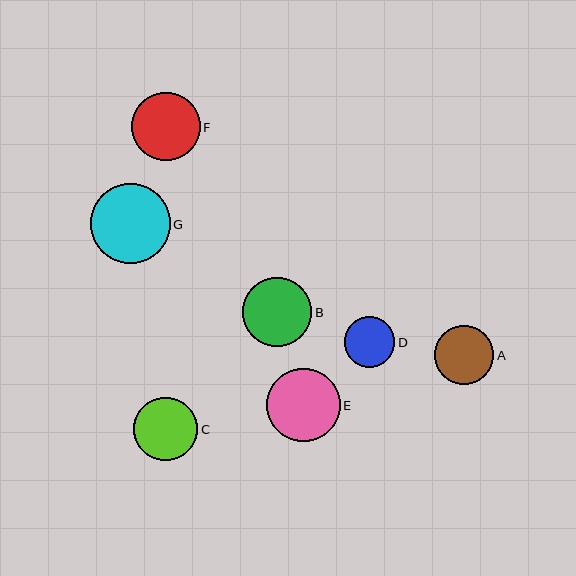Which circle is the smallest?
Circle D is the smallest with a size of approximately 51 pixels.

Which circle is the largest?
Circle G is the largest with a size of approximately 80 pixels.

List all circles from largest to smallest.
From largest to smallest: G, E, B, F, C, A, D.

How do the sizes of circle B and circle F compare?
Circle B and circle F are approximately the same size.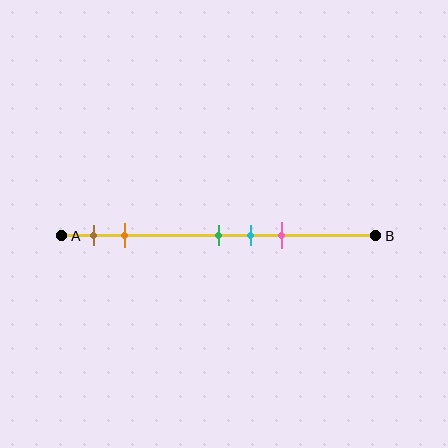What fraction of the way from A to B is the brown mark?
The brown mark is approximately 10% (0.1) of the way from A to B.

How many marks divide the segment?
There are 5 marks dividing the segment.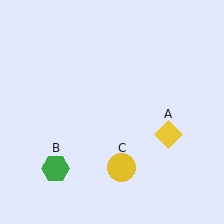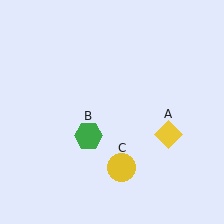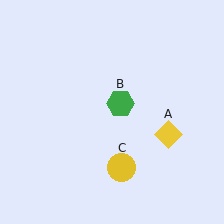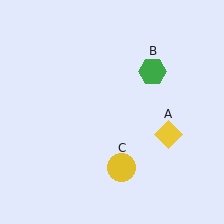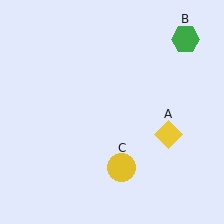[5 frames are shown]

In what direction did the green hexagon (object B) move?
The green hexagon (object B) moved up and to the right.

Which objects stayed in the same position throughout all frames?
Yellow diamond (object A) and yellow circle (object C) remained stationary.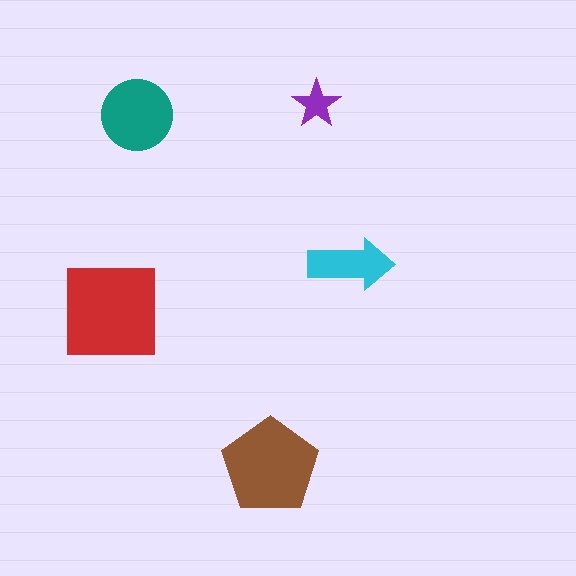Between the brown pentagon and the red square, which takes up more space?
The red square.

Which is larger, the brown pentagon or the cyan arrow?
The brown pentagon.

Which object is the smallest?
The purple star.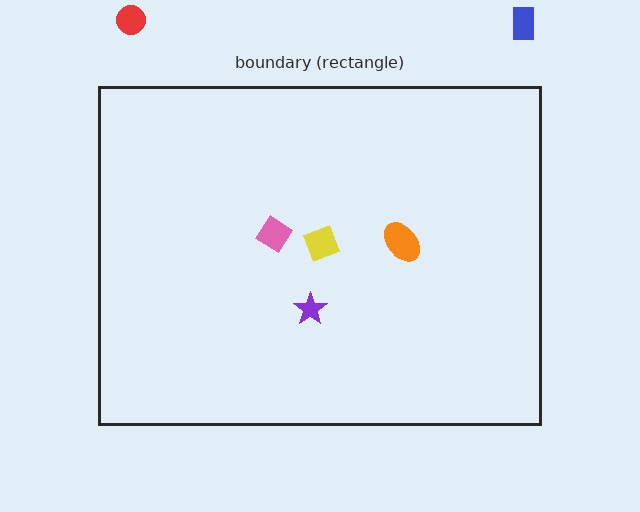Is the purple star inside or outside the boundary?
Inside.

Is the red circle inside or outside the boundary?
Outside.